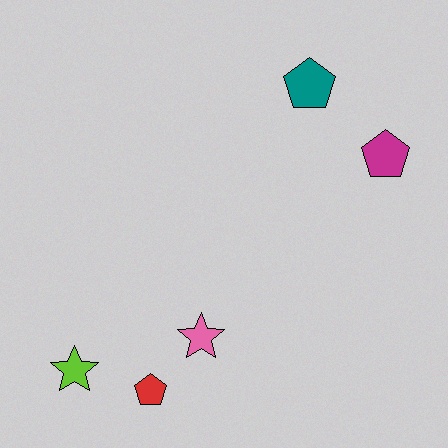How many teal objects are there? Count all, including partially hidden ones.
There is 1 teal object.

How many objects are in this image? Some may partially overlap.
There are 5 objects.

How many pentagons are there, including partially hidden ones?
There are 3 pentagons.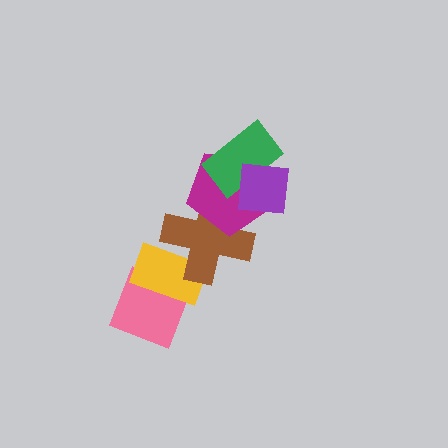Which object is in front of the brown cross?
The magenta pentagon is in front of the brown cross.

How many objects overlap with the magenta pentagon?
3 objects overlap with the magenta pentagon.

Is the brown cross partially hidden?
Yes, it is partially covered by another shape.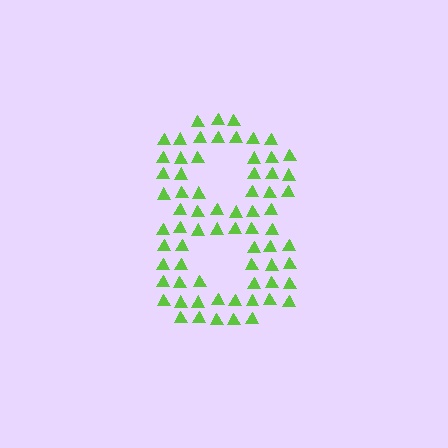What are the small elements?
The small elements are triangles.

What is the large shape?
The large shape is the digit 8.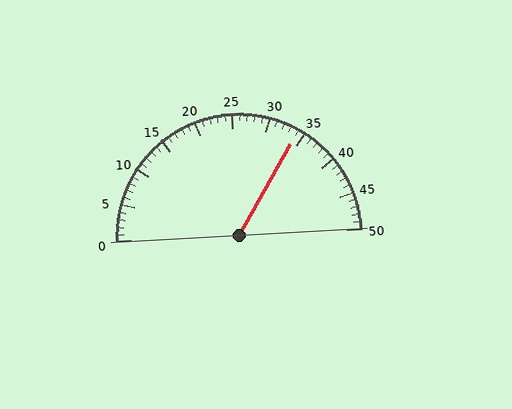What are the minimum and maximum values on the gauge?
The gauge ranges from 0 to 50.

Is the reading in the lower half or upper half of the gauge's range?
The reading is in the upper half of the range (0 to 50).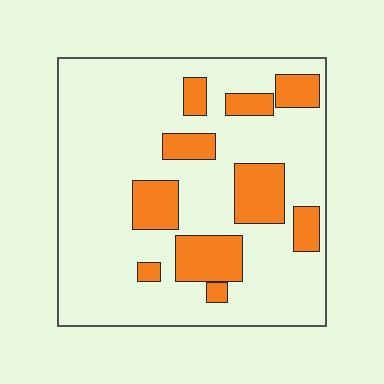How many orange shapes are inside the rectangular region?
10.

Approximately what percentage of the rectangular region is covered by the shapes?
Approximately 20%.